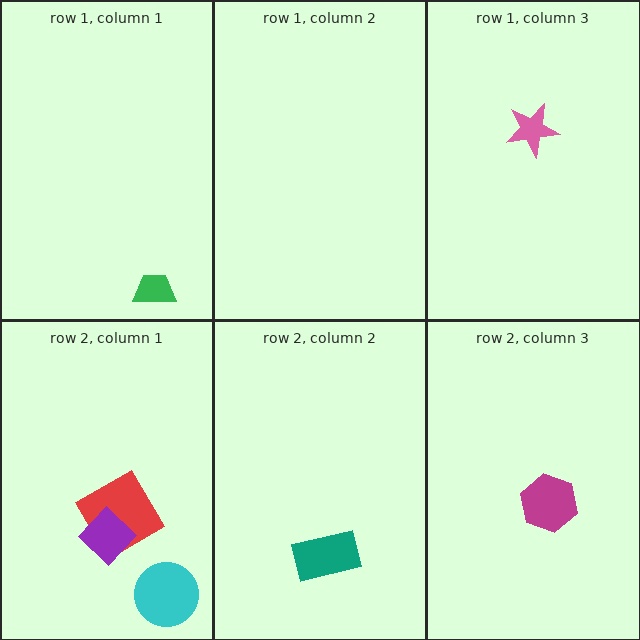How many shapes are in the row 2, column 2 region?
1.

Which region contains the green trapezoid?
The row 1, column 1 region.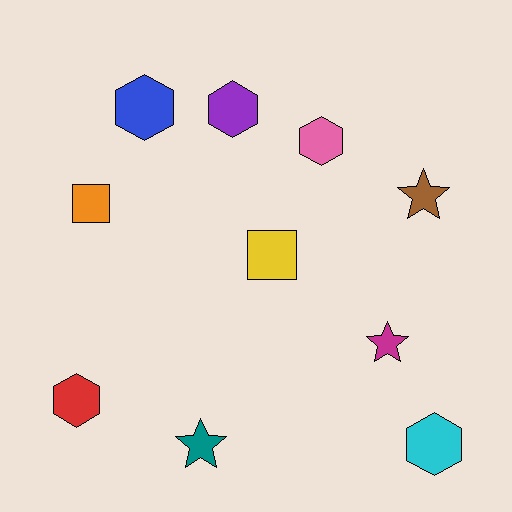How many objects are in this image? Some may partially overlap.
There are 10 objects.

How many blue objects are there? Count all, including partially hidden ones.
There is 1 blue object.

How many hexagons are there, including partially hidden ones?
There are 5 hexagons.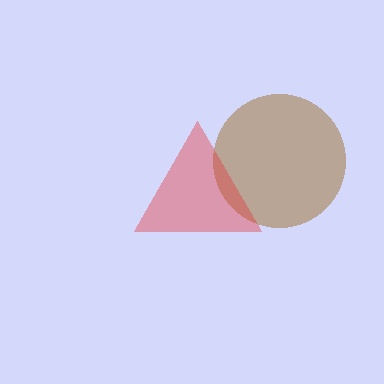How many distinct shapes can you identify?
There are 2 distinct shapes: a brown circle, a red triangle.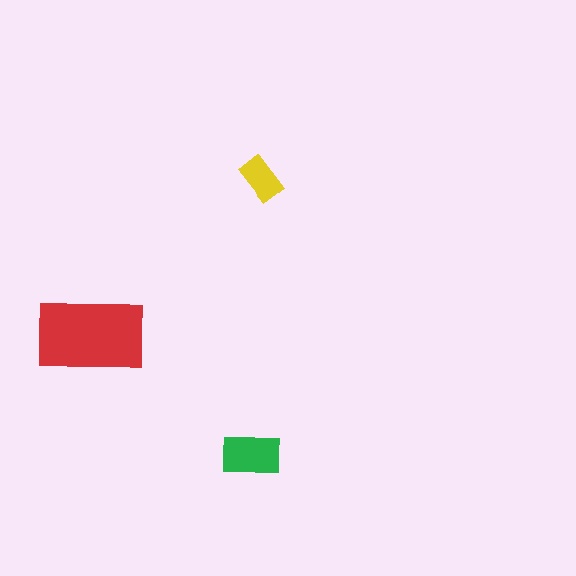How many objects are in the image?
There are 3 objects in the image.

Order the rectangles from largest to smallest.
the red one, the green one, the yellow one.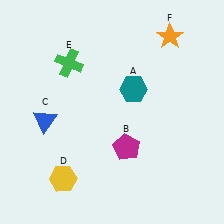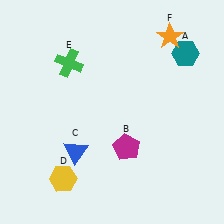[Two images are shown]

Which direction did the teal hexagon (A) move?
The teal hexagon (A) moved right.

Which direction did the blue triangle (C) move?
The blue triangle (C) moved down.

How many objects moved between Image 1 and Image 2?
2 objects moved between the two images.